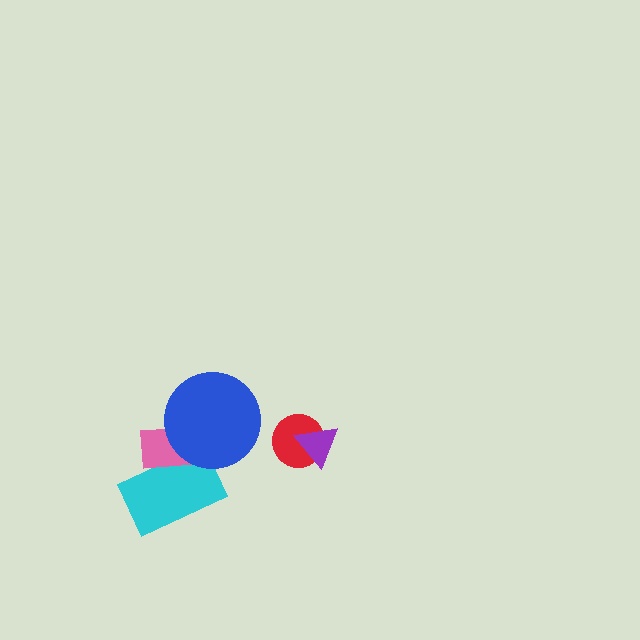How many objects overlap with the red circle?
1 object overlaps with the red circle.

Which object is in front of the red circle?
The purple triangle is in front of the red circle.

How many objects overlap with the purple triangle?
1 object overlaps with the purple triangle.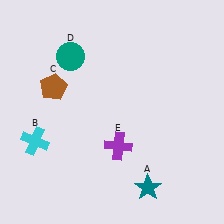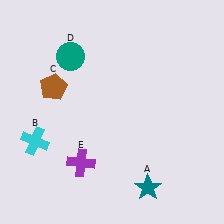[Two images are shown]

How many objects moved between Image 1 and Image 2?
1 object moved between the two images.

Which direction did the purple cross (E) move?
The purple cross (E) moved left.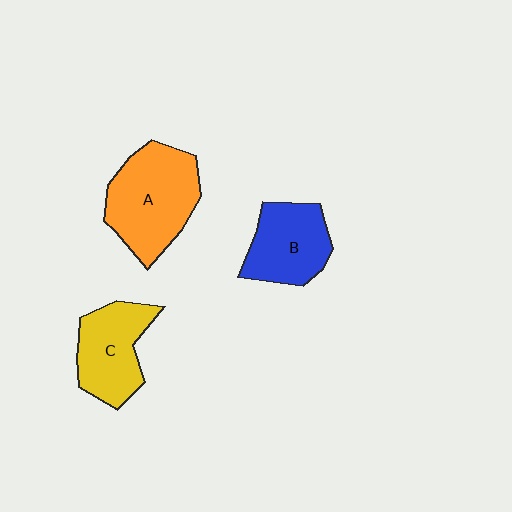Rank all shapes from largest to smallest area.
From largest to smallest: A (orange), C (yellow), B (blue).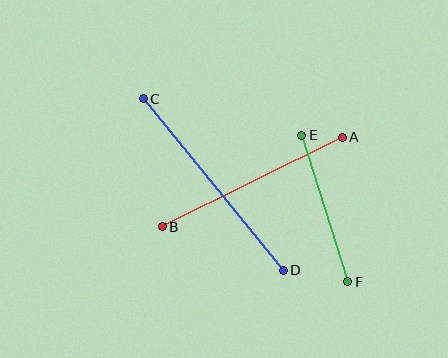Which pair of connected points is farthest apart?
Points C and D are farthest apart.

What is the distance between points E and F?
The distance is approximately 153 pixels.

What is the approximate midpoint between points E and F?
The midpoint is at approximately (325, 209) pixels.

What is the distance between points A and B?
The distance is approximately 201 pixels.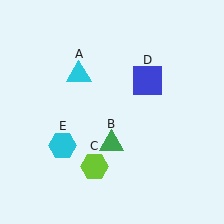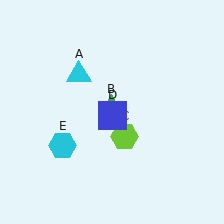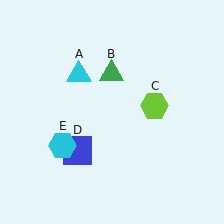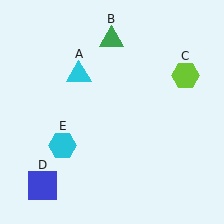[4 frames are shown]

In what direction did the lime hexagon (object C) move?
The lime hexagon (object C) moved up and to the right.